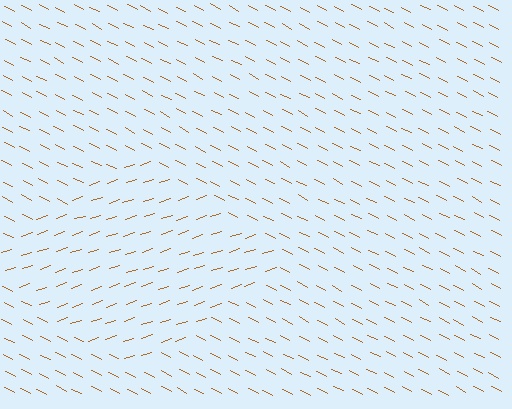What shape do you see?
I see a diamond.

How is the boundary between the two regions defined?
The boundary is defined purely by a change in line orientation (approximately 45 degrees difference). All lines are the same color and thickness.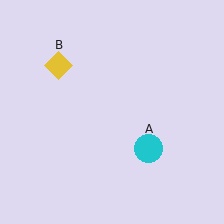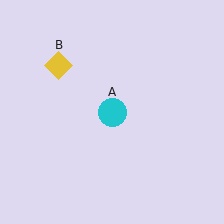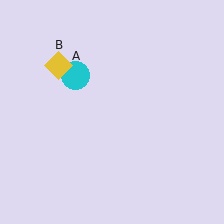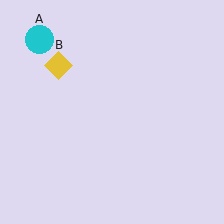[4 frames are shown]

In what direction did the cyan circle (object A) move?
The cyan circle (object A) moved up and to the left.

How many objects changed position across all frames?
1 object changed position: cyan circle (object A).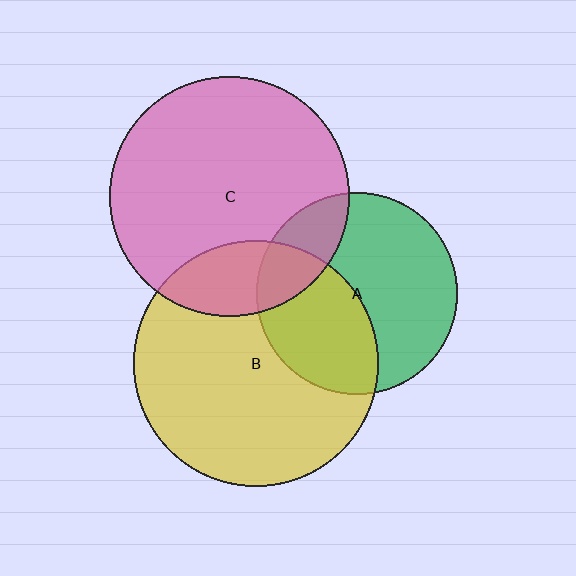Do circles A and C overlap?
Yes.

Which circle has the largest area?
Circle B (yellow).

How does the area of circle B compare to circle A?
Approximately 1.5 times.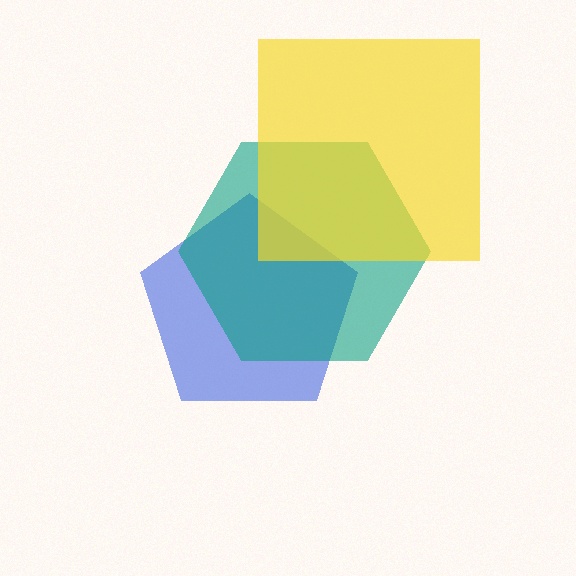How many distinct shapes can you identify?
There are 3 distinct shapes: a blue pentagon, a teal hexagon, a yellow square.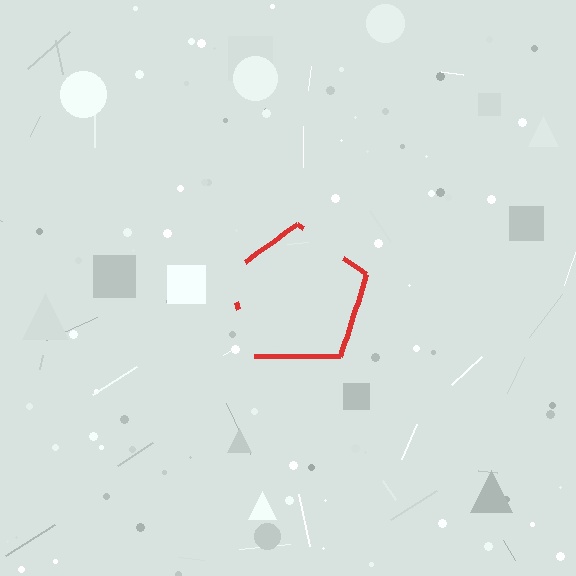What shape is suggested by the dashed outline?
The dashed outline suggests a pentagon.